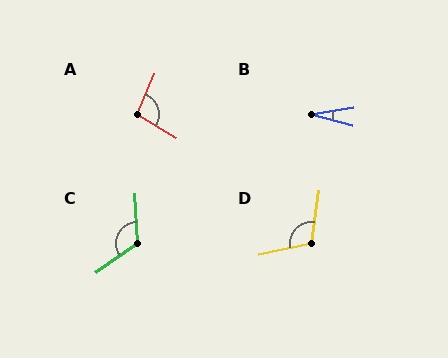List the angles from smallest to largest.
B (23°), A (98°), D (110°), C (122°).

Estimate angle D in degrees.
Approximately 110 degrees.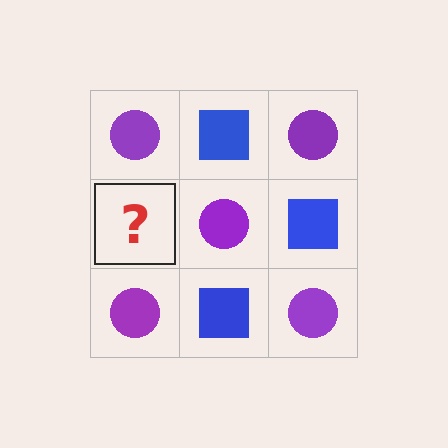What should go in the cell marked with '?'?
The missing cell should contain a blue square.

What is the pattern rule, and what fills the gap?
The rule is that it alternates purple circle and blue square in a checkerboard pattern. The gap should be filled with a blue square.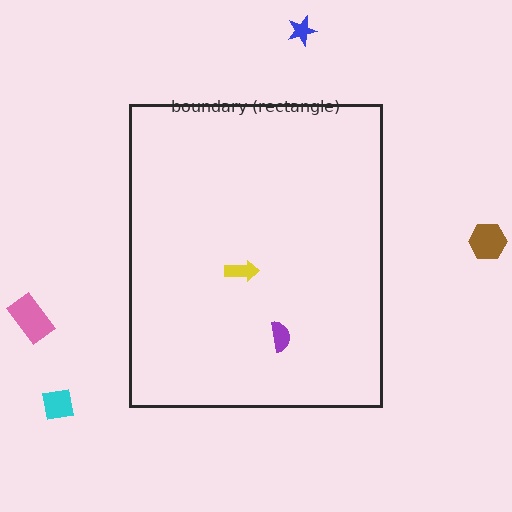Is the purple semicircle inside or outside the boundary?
Inside.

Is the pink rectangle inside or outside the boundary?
Outside.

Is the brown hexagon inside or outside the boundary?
Outside.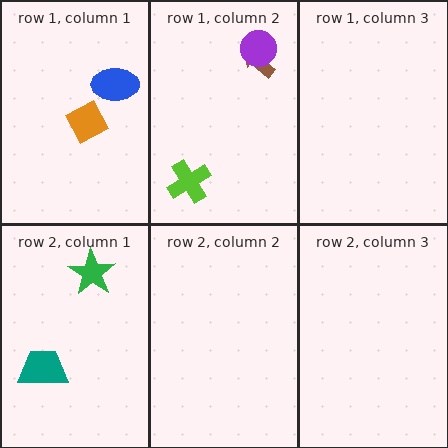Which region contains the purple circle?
The row 1, column 2 region.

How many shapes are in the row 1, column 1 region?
2.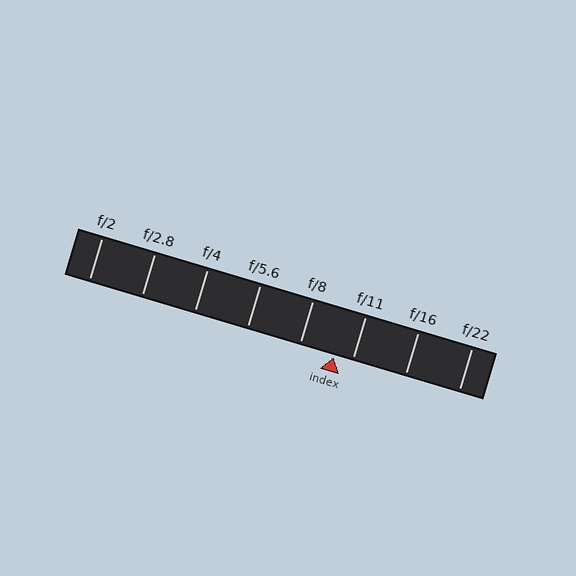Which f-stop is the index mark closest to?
The index mark is closest to f/11.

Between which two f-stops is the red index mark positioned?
The index mark is between f/8 and f/11.